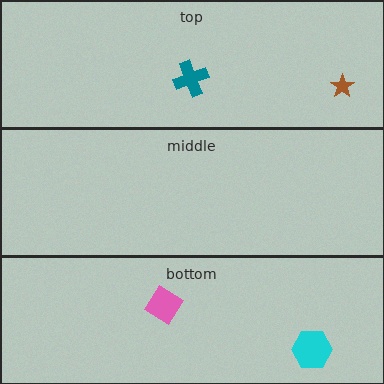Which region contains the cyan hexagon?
The bottom region.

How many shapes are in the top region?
2.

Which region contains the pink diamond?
The bottom region.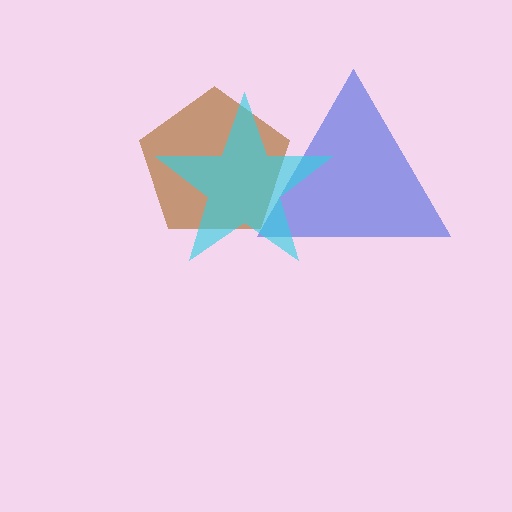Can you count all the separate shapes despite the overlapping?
Yes, there are 3 separate shapes.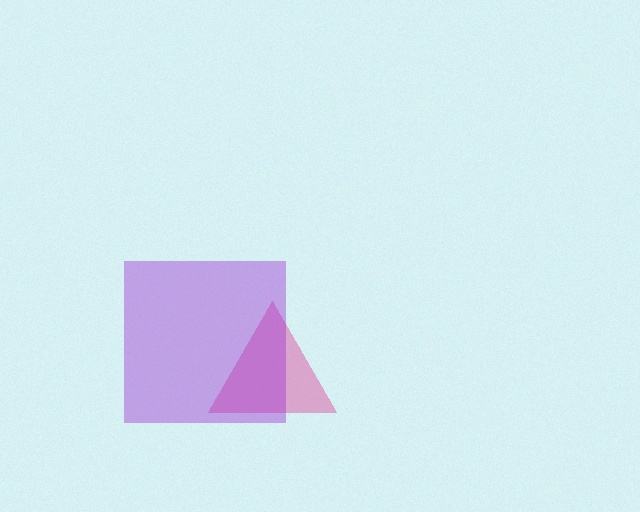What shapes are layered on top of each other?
The layered shapes are: a pink triangle, a purple square.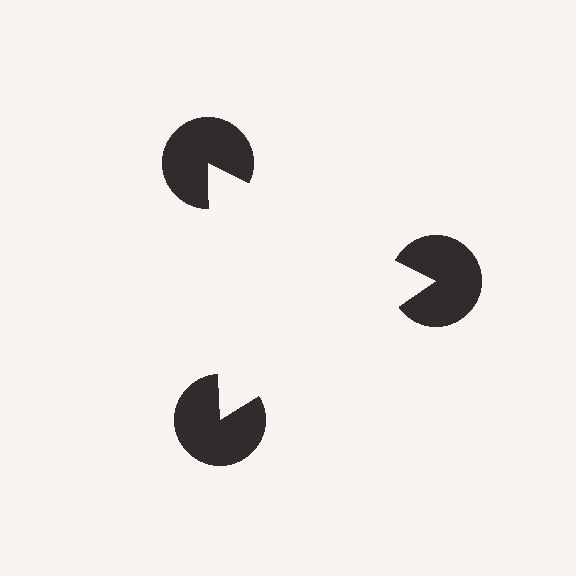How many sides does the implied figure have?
3 sides.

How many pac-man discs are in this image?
There are 3 — one at each vertex of the illusory triangle.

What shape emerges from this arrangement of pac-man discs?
An illusory triangle — its edges are inferred from the aligned wedge cuts in the pac-man discs, not physically drawn.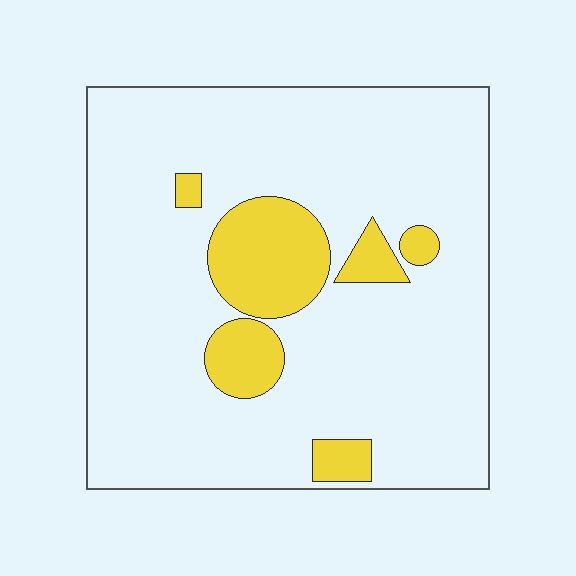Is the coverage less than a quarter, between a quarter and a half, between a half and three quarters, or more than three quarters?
Less than a quarter.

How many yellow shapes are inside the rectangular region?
6.